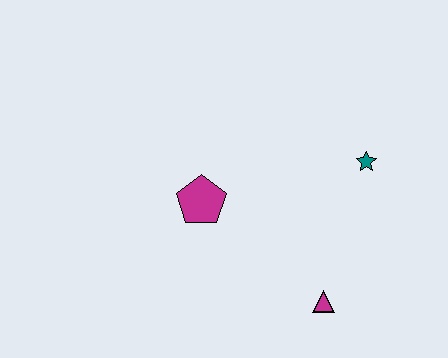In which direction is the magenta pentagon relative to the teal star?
The magenta pentagon is to the left of the teal star.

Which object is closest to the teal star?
The magenta triangle is closest to the teal star.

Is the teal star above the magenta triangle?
Yes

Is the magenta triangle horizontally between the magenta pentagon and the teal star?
Yes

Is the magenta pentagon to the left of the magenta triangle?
Yes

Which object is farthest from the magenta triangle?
The magenta pentagon is farthest from the magenta triangle.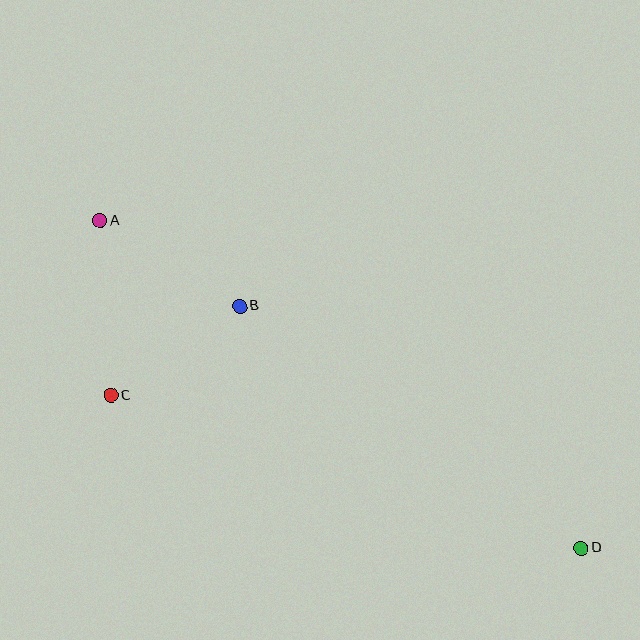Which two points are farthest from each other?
Points A and D are farthest from each other.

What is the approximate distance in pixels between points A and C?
The distance between A and C is approximately 175 pixels.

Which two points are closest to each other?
Points B and C are closest to each other.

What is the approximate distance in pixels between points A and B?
The distance between A and B is approximately 164 pixels.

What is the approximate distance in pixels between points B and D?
The distance between B and D is approximately 418 pixels.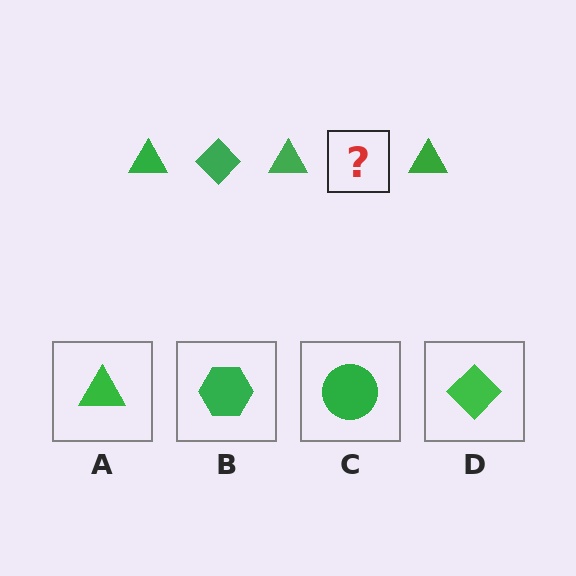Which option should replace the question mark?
Option D.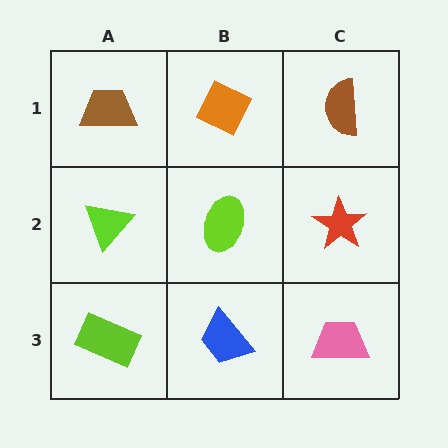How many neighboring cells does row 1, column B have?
3.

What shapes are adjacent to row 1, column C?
A red star (row 2, column C), an orange diamond (row 1, column B).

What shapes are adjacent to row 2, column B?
An orange diamond (row 1, column B), a blue trapezoid (row 3, column B), a lime triangle (row 2, column A), a red star (row 2, column C).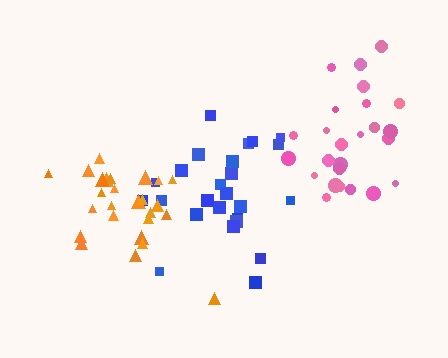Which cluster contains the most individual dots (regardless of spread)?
Orange (26).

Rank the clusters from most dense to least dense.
orange, pink, blue.